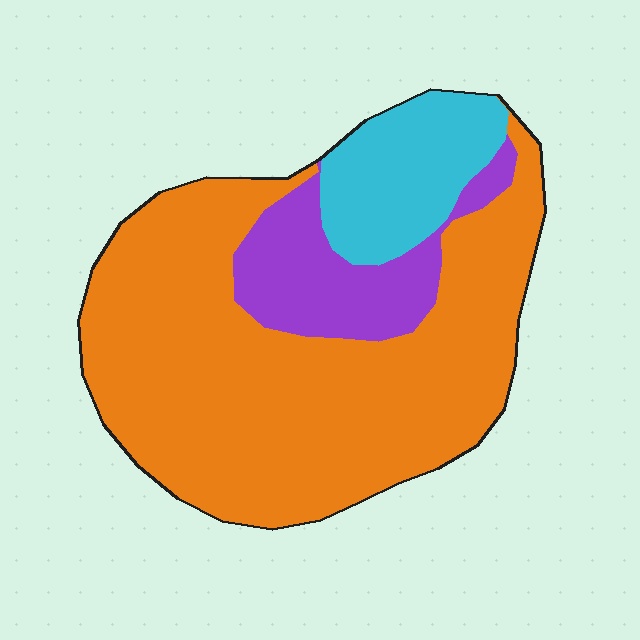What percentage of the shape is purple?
Purple covers about 15% of the shape.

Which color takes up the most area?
Orange, at roughly 70%.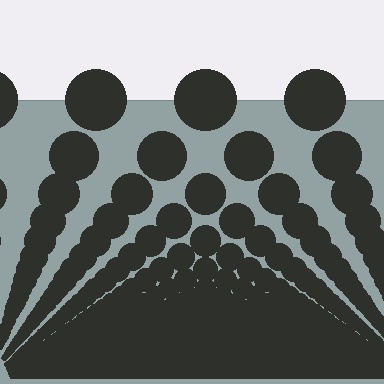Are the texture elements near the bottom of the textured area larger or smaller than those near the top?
Smaller. The gradient is inverted — elements near the bottom are smaller and denser.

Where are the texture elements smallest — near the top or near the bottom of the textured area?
Near the bottom.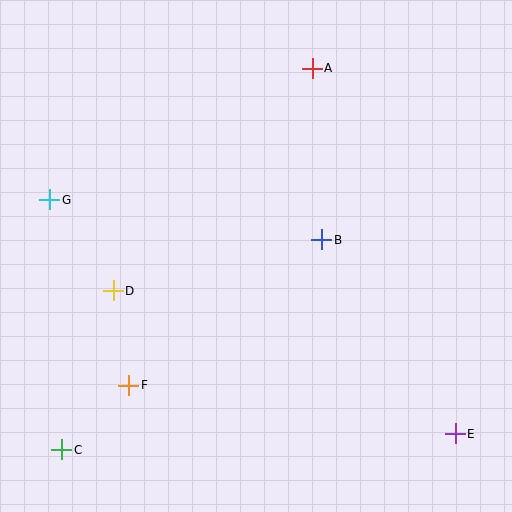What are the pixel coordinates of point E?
Point E is at (455, 434).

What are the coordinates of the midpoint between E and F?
The midpoint between E and F is at (292, 409).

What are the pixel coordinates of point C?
Point C is at (62, 450).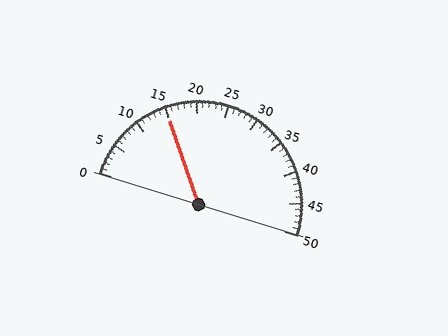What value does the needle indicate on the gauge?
The needle indicates approximately 15.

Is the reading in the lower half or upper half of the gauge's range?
The reading is in the lower half of the range (0 to 50).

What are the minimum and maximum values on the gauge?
The gauge ranges from 0 to 50.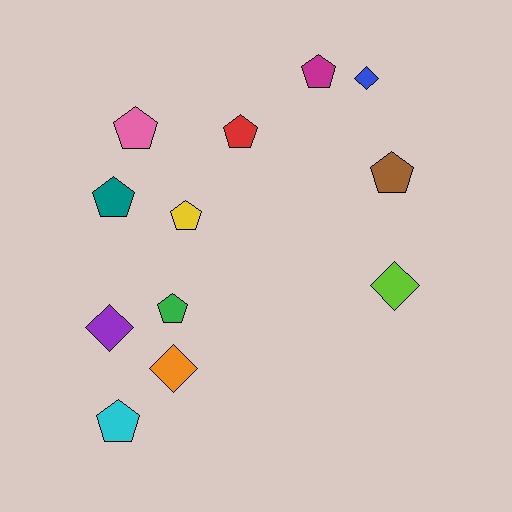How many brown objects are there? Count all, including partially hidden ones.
There is 1 brown object.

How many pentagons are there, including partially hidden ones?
There are 8 pentagons.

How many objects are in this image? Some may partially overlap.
There are 12 objects.